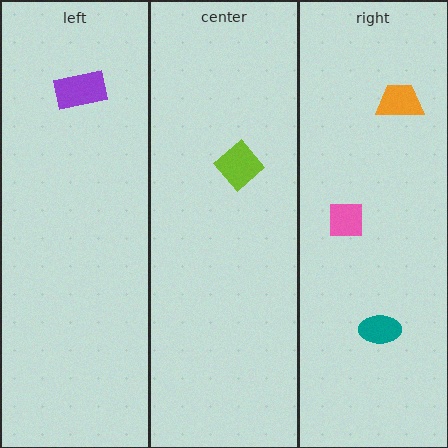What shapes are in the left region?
The purple rectangle.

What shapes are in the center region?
The lime diamond.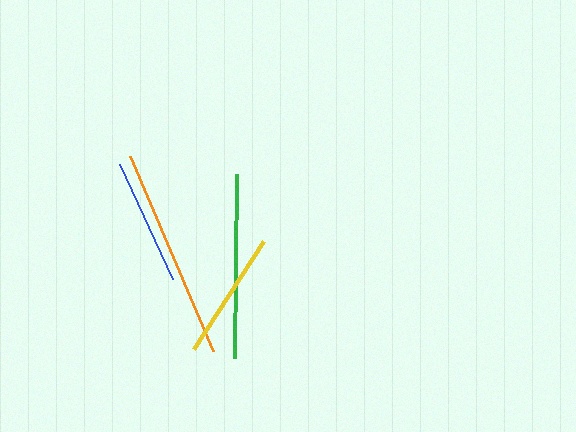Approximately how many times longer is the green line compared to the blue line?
The green line is approximately 1.5 times the length of the blue line.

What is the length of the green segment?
The green segment is approximately 184 pixels long.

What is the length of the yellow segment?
The yellow segment is approximately 128 pixels long.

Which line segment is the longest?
The orange line is the longest at approximately 212 pixels.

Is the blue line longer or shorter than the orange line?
The orange line is longer than the blue line.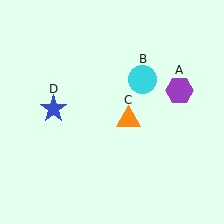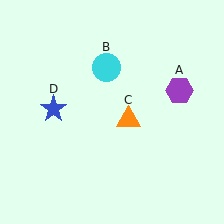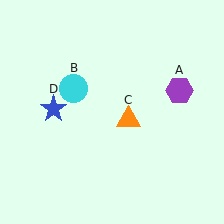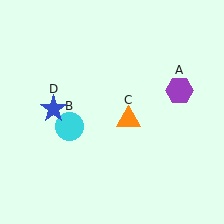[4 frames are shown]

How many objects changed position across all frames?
1 object changed position: cyan circle (object B).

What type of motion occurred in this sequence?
The cyan circle (object B) rotated counterclockwise around the center of the scene.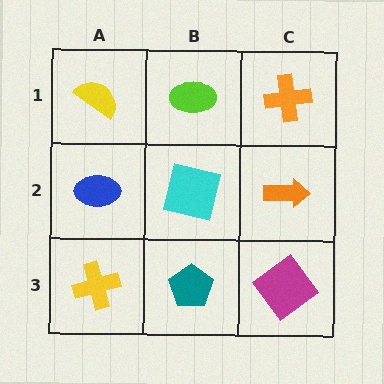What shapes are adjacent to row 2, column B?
A lime ellipse (row 1, column B), a teal pentagon (row 3, column B), a blue ellipse (row 2, column A), an orange arrow (row 2, column C).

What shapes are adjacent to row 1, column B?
A cyan square (row 2, column B), a yellow semicircle (row 1, column A), an orange cross (row 1, column C).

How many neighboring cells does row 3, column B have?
3.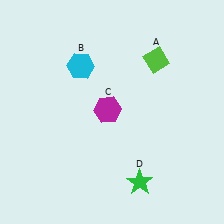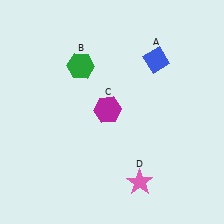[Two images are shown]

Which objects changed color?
A changed from lime to blue. B changed from cyan to green. D changed from green to pink.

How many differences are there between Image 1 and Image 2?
There are 3 differences between the two images.